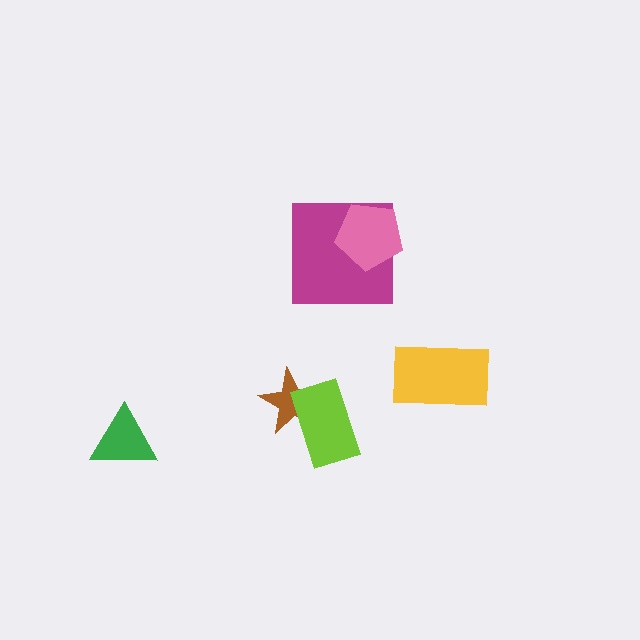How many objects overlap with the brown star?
1 object overlaps with the brown star.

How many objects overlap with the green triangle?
0 objects overlap with the green triangle.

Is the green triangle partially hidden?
No, no other shape covers it.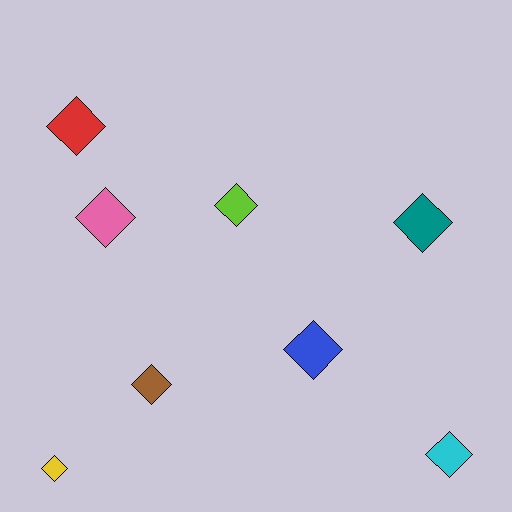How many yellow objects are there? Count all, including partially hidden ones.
There is 1 yellow object.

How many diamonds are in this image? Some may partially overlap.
There are 8 diamonds.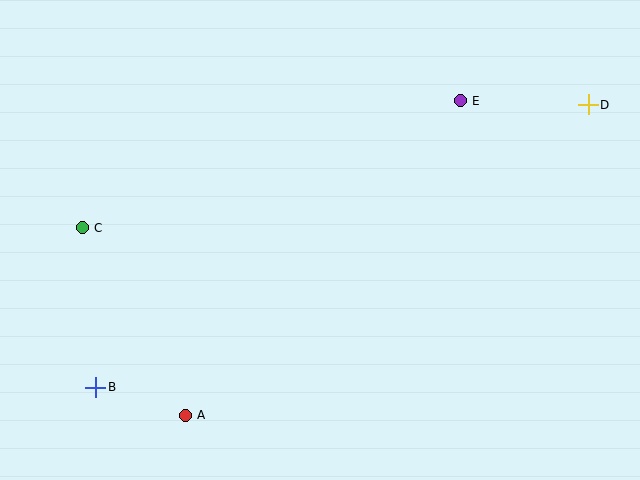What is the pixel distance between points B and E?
The distance between B and E is 464 pixels.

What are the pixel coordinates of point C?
Point C is at (82, 228).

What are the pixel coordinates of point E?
Point E is at (460, 101).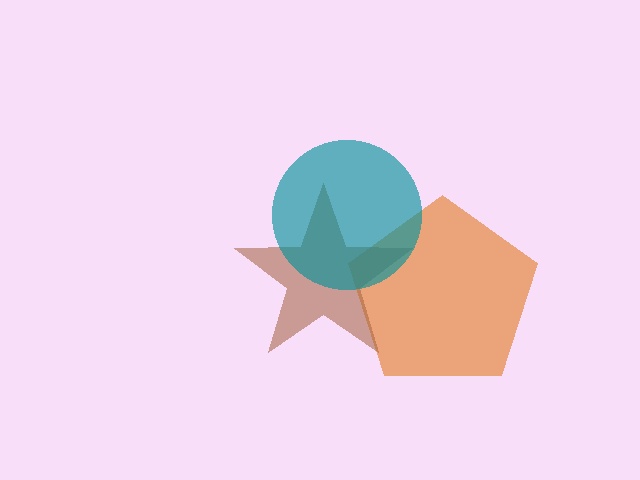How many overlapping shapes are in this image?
There are 3 overlapping shapes in the image.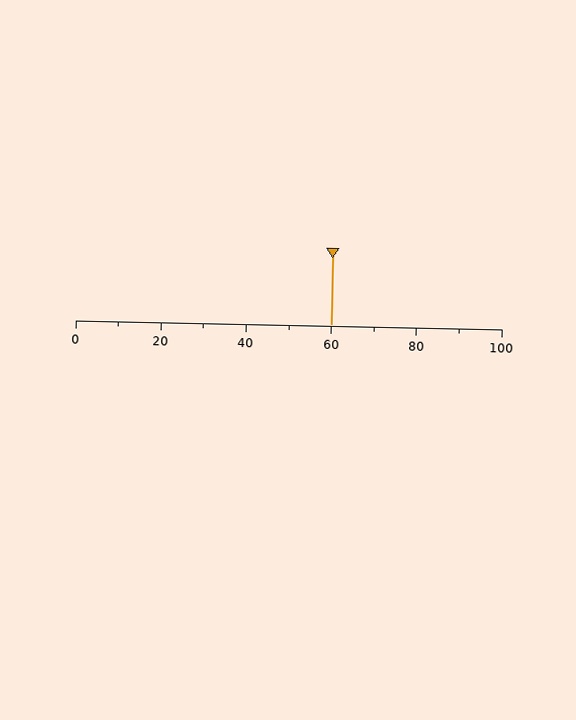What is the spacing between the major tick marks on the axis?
The major ticks are spaced 20 apart.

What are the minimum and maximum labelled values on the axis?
The axis runs from 0 to 100.